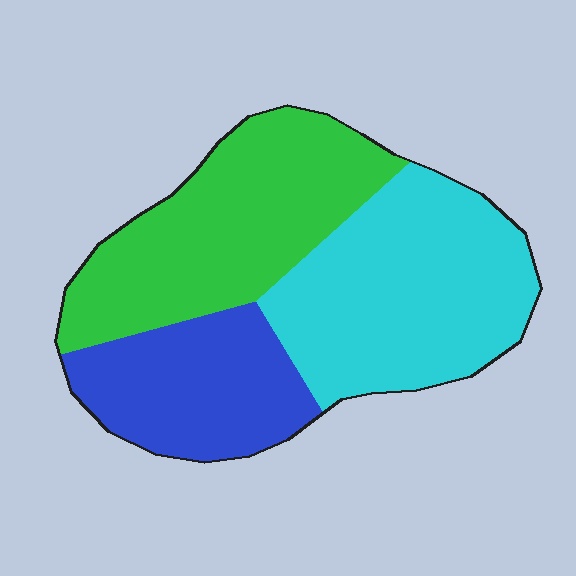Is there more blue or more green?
Green.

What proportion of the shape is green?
Green takes up between a third and a half of the shape.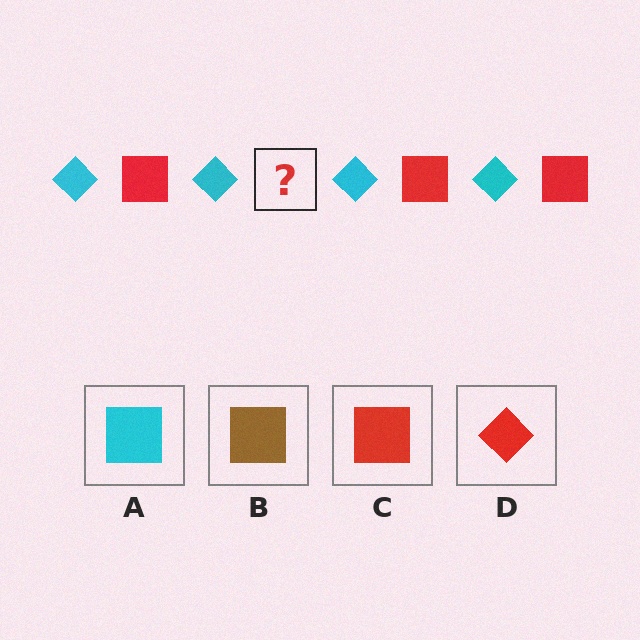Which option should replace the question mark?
Option C.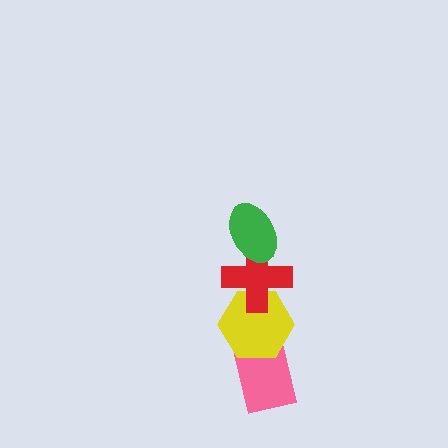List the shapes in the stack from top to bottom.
From top to bottom: the green ellipse, the red cross, the yellow hexagon, the pink rectangle.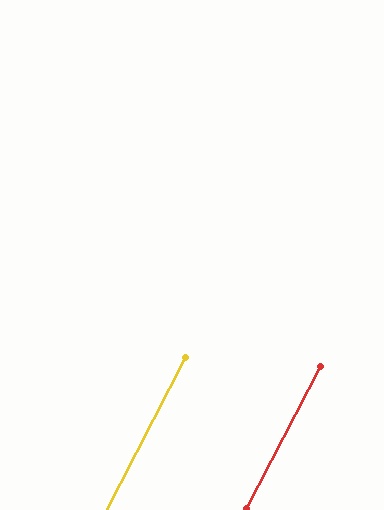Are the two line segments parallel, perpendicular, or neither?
Parallel — their directions differ by only 0.7°.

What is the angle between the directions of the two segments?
Approximately 1 degree.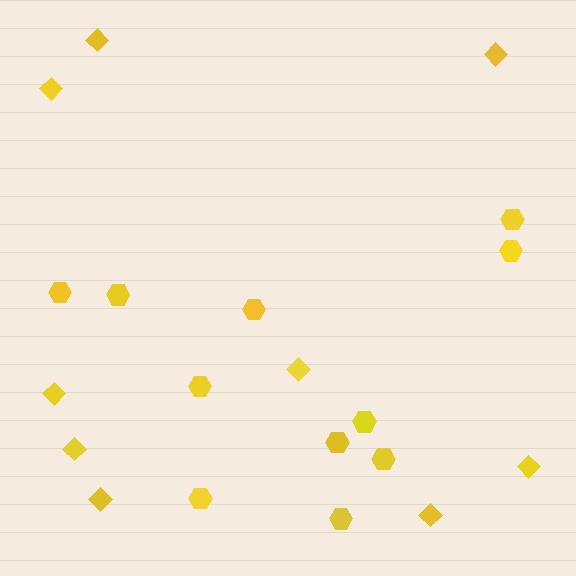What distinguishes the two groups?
There are 2 groups: one group of hexagons (11) and one group of diamonds (9).